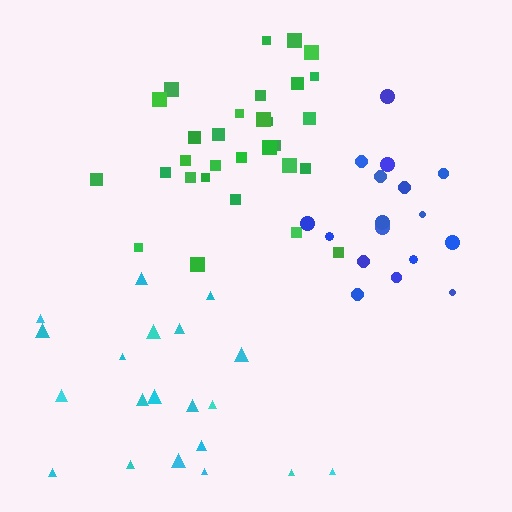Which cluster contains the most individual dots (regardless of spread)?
Green (30).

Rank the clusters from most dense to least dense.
green, blue, cyan.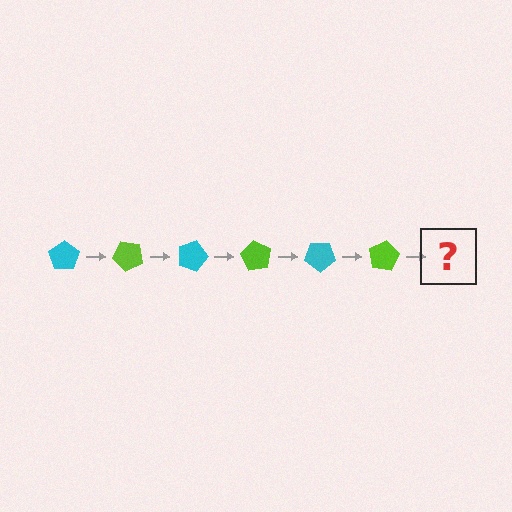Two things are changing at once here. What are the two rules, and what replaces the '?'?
The two rules are that it rotates 45 degrees each step and the color cycles through cyan and lime. The '?' should be a cyan pentagon, rotated 270 degrees from the start.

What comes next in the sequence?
The next element should be a cyan pentagon, rotated 270 degrees from the start.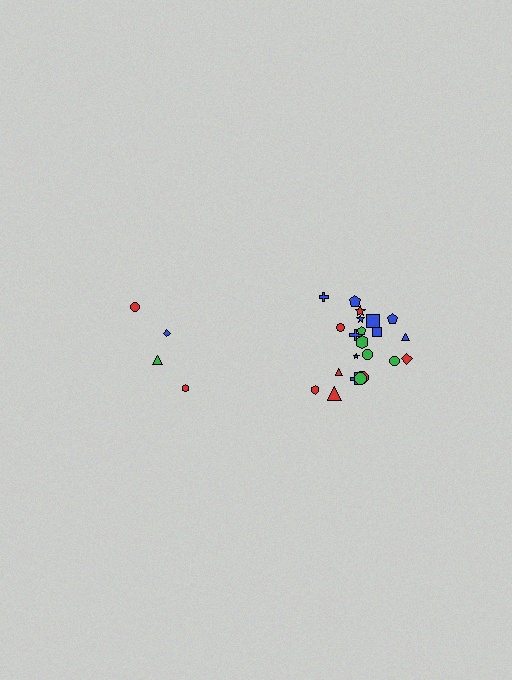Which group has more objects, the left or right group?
The right group.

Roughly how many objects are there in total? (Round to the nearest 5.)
Roughly 25 objects in total.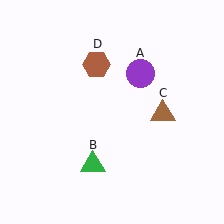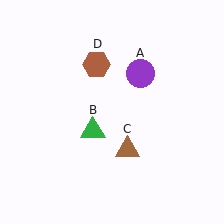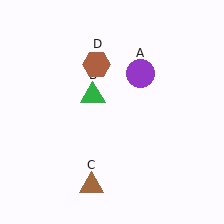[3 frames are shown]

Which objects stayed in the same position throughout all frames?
Purple circle (object A) and brown hexagon (object D) remained stationary.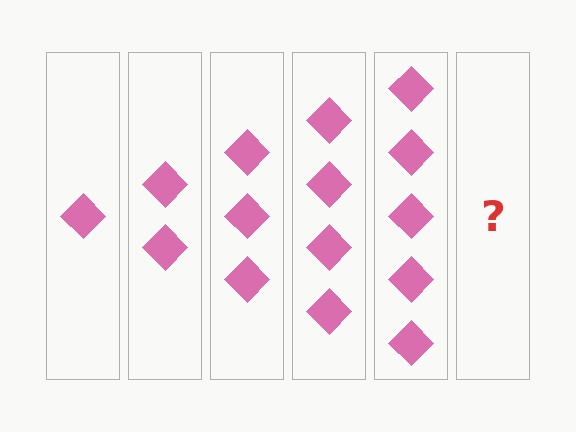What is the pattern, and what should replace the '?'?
The pattern is that each step adds one more diamond. The '?' should be 6 diamonds.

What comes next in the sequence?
The next element should be 6 diamonds.